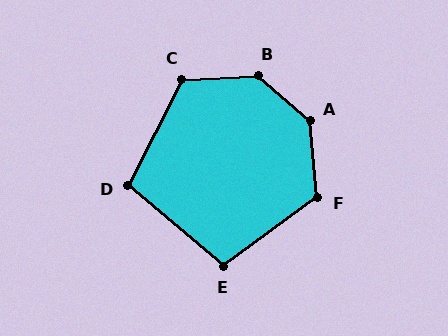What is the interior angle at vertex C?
Approximately 119 degrees (obtuse).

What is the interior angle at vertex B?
Approximately 137 degrees (obtuse).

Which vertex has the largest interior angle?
A, at approximately 137 degrees.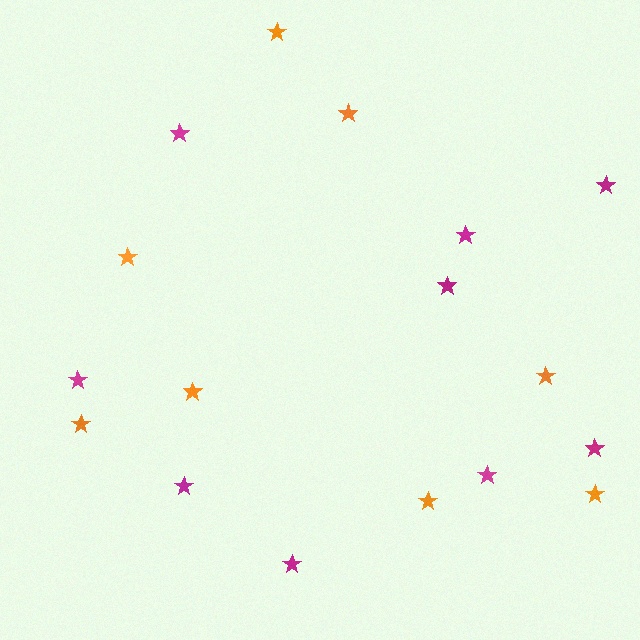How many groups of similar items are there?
There are 2 groups: one group of magenta stars (9) and one group of orange stars (8).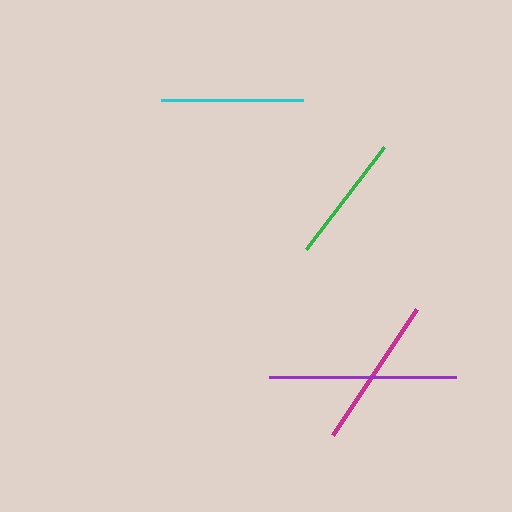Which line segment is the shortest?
The green line is the shortest at approximately 129 pixels.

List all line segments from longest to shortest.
From longest to shortest: purple, magenta, cyan, green.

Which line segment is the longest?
The purple line is the longest at approximately 187 pixels.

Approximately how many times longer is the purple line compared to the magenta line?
The purple line is approximately 1.2 times the length of the magenta line.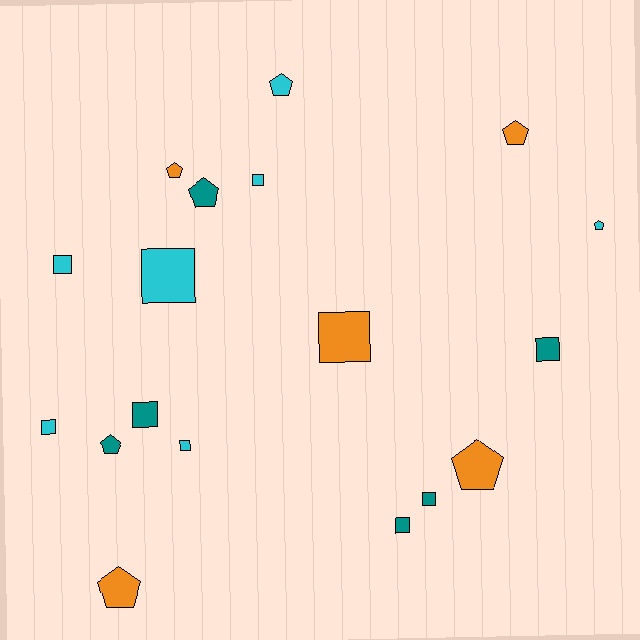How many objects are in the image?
There are 18 objects.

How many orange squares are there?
There is 1 orange square.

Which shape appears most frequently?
Square, with 10 objects.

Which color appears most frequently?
Cyan, with 7 objects.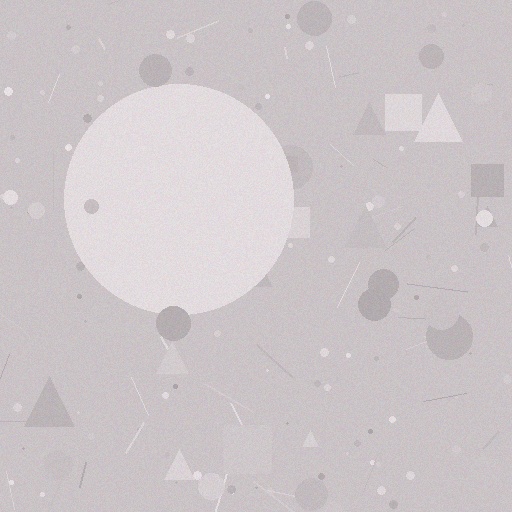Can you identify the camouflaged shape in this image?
The camouflaged shape is a circle.